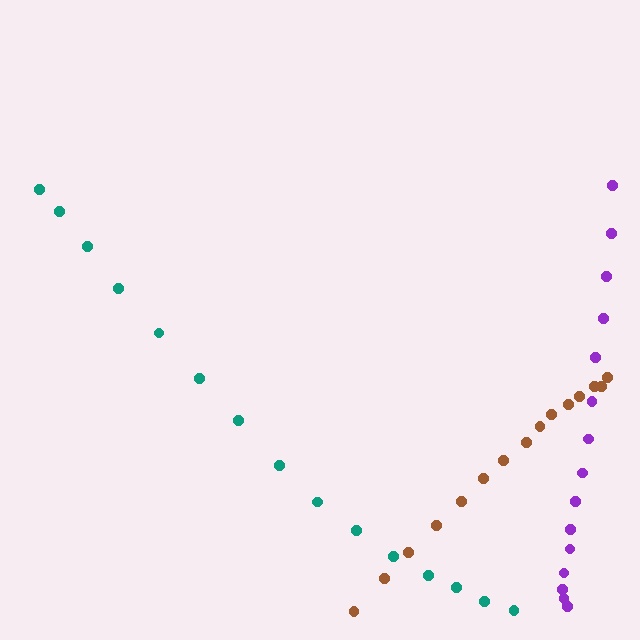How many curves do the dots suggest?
There are 3 distinct paths.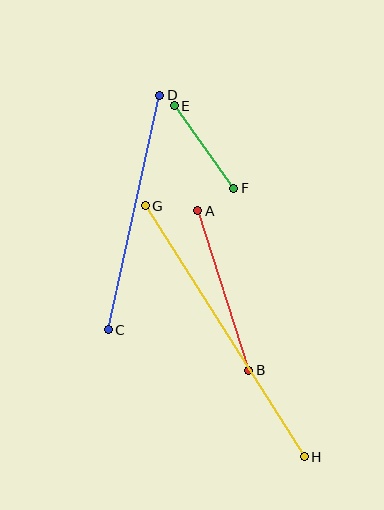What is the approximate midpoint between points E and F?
The midpoint is at approximately (204, 147) pixels.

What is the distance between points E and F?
The distance is approximately 102 pixels.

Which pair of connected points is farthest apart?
Points G and H are farthest apart.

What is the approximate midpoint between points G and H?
The midpoint is at approximately (225, 331) pixels.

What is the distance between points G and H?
The distance is approximately 297 pixels.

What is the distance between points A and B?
The distance is approximately 168 pixels.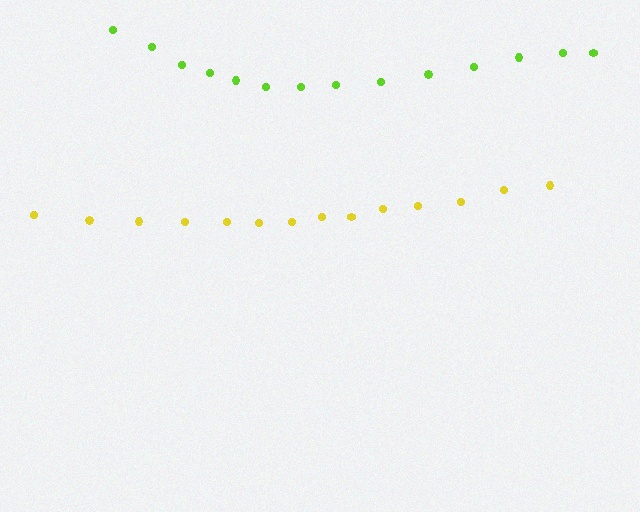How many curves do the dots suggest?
There are 2 distinct paths.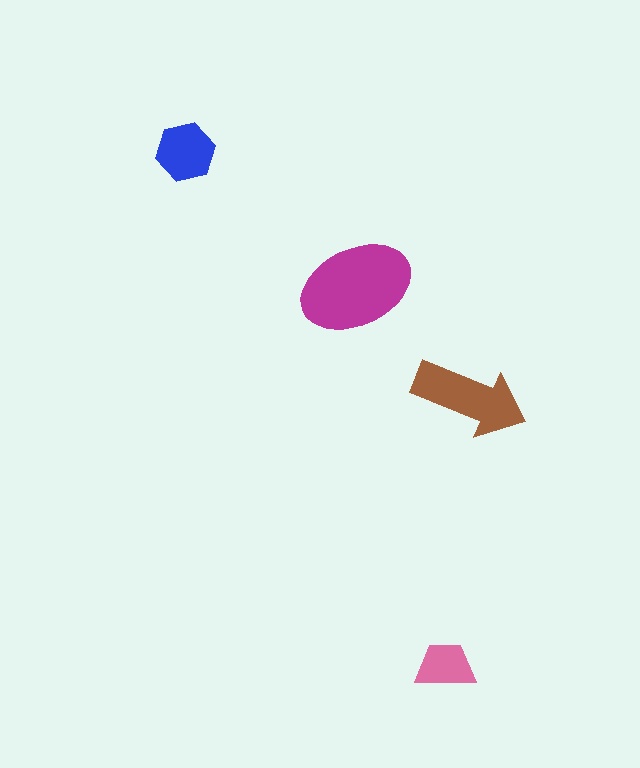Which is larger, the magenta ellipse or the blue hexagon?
The magenta ellipse.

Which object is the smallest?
The pink trapezoid.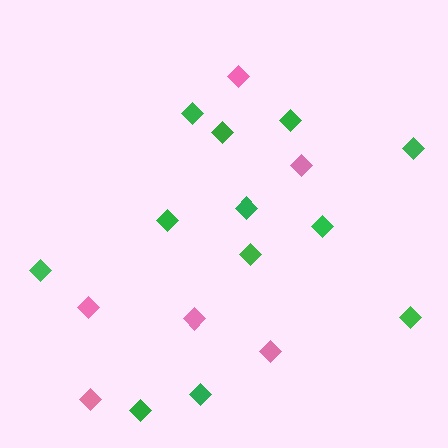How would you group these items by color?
There are 2 groups: one group of pink diamonds (6) and one group of green diamonds (12).